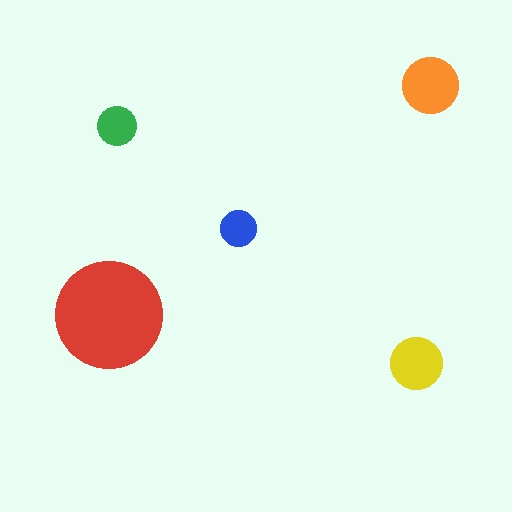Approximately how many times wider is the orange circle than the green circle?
About 1.5 times wider.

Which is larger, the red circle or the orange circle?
The red one.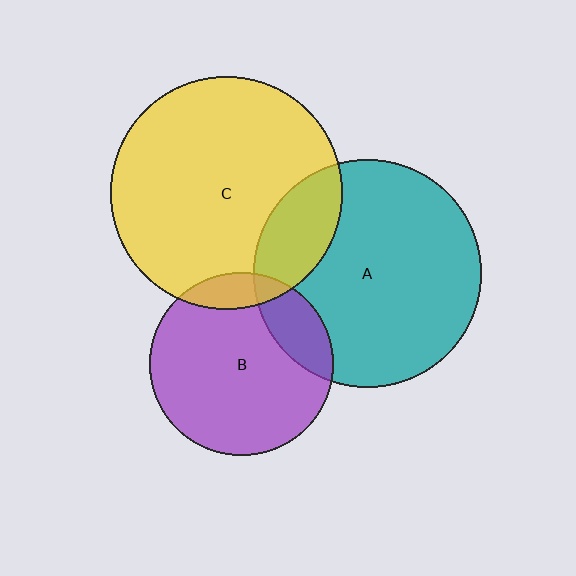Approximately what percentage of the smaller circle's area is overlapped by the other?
Approximately 10%.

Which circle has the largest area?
Circle C (yellow).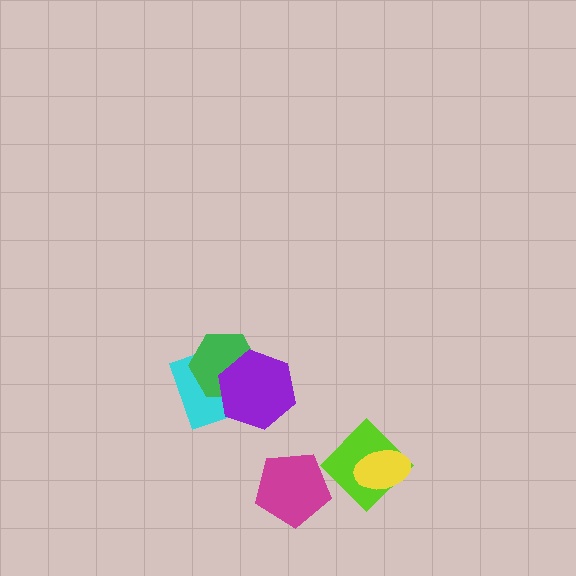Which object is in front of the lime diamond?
The yellow ellipse is in front of the lime diamond.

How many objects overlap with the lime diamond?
1 object overlaps with the lime diamond.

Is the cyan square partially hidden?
Yes, it is partially covered by another shape.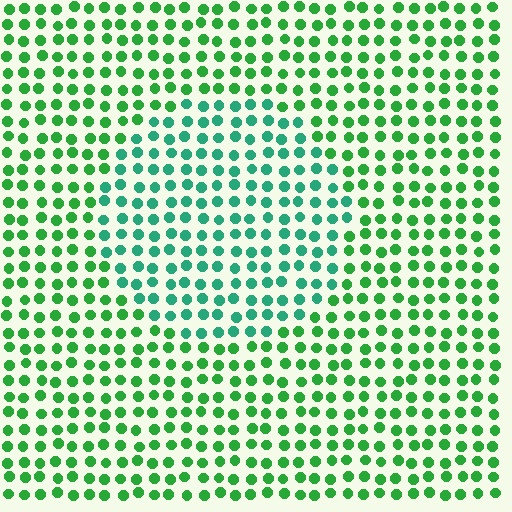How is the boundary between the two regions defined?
The boundary is defined purely by a slight shift in hue (about 31 degrees). Spacing, size, and orientation are identical on both sides.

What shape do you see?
I see a circle.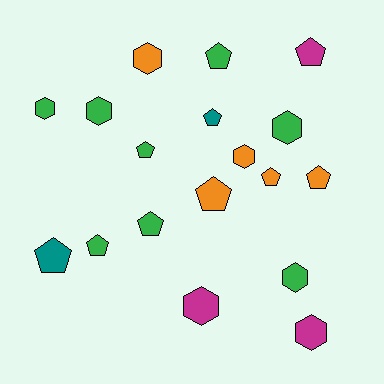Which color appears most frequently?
Green, with 8 objects.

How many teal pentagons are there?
There are 2 teal pentagons.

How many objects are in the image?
There are 18 objects.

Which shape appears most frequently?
Pentagon, with 10 objects.